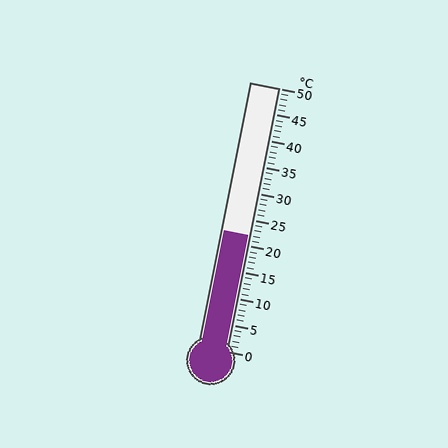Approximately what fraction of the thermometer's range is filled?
The thermometer is filled to approximately 45% of its range.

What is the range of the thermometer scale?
The thermometer scale ranges from 0°C to 50°C.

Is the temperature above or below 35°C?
The temperature is below 35°C.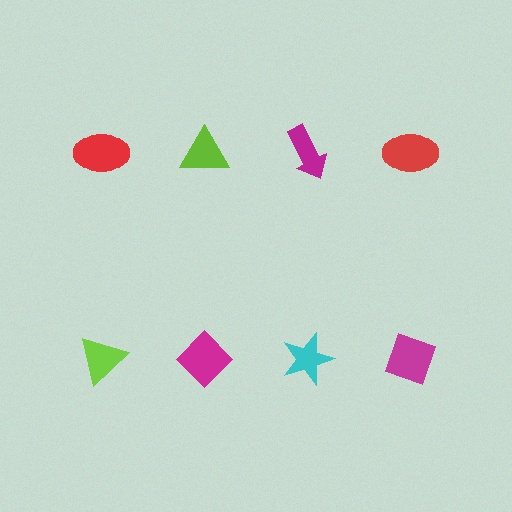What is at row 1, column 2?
A lime triangle.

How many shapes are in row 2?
4 shapes.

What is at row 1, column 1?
A red ellipse.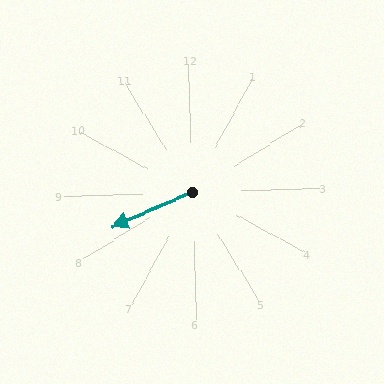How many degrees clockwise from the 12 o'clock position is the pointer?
Approximately 248 degrees.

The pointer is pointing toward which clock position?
Roughly 8 o'clock.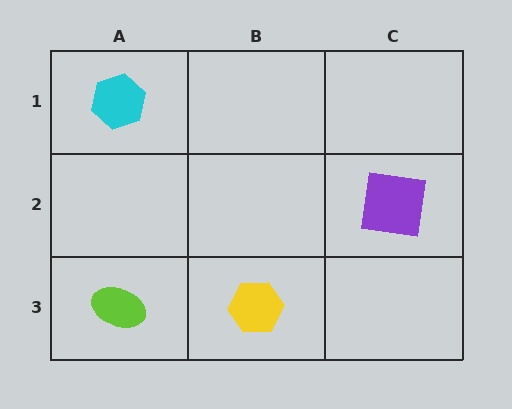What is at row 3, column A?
A lime ellipse.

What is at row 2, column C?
A purple square.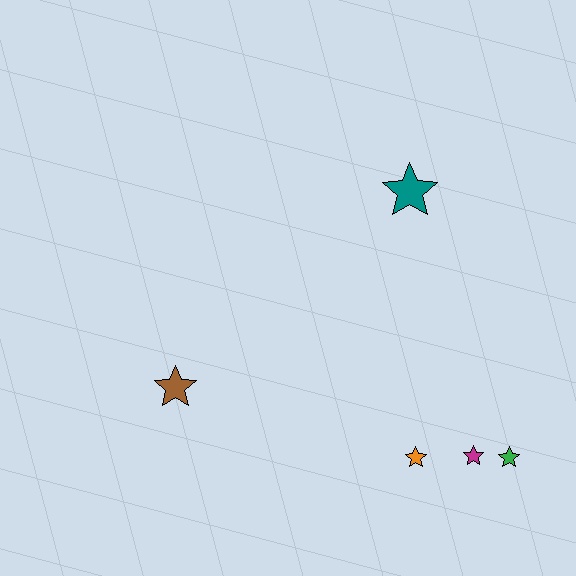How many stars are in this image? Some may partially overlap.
There are 5 stars.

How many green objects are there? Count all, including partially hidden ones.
There is 1 green object.